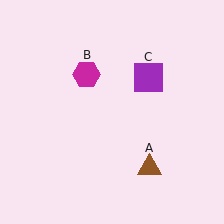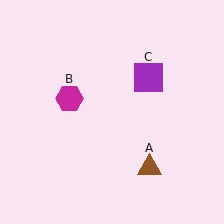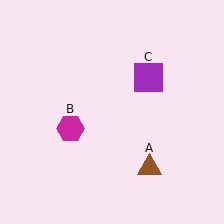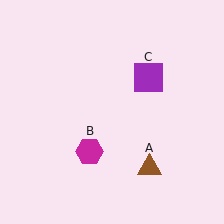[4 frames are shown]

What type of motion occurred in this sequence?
The magenta hexagon (object B) rotated counterclockwise around the center of the scene.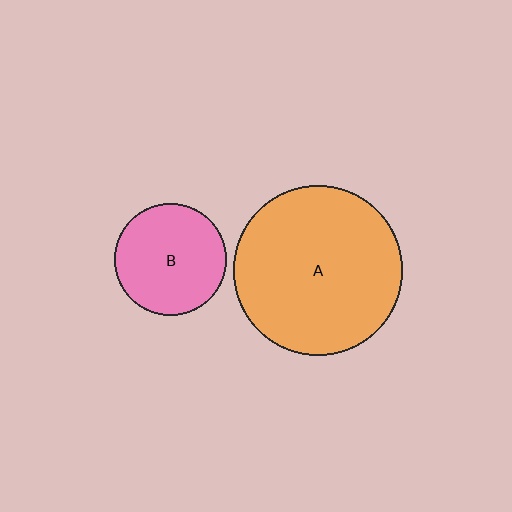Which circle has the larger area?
Circle A (orange).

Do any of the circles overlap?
No, none of the circles overlap.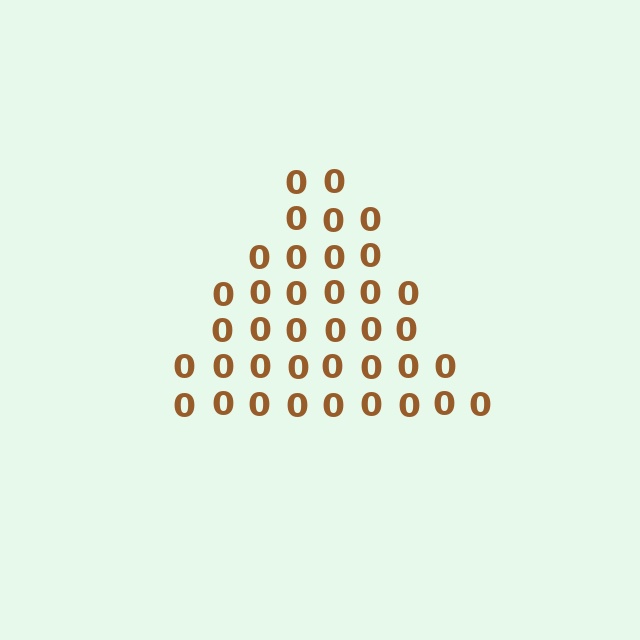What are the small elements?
The small elements are digit 0's.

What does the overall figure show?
The overall figure shows a triangle.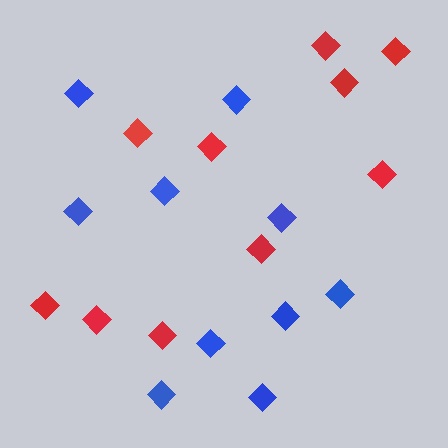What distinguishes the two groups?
There are 2 groups: one group of red diamonds (10) and one group of blue diamonds (10).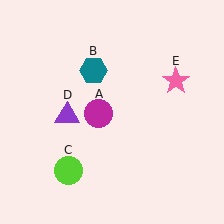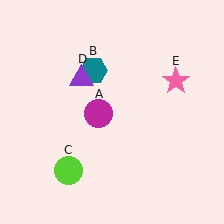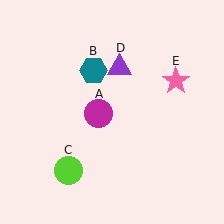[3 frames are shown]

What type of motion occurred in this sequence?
The purple triangle (object D) rotated clockwise around the center of the scene.